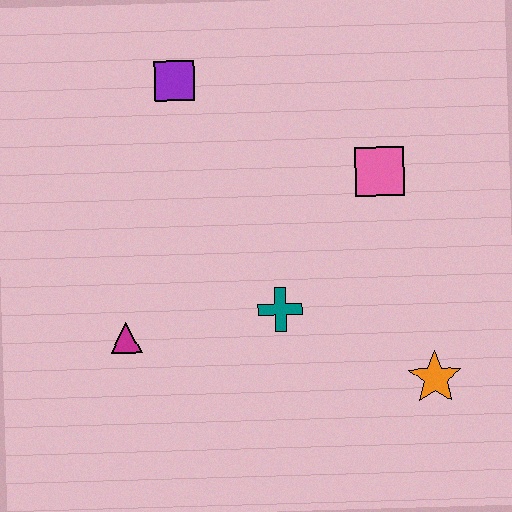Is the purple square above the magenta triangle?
Yes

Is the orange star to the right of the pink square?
Yes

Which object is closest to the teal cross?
The magenta triangle is closest to the teal cross.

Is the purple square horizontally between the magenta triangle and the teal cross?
Yes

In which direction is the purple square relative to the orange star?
The purple square is above the orange star.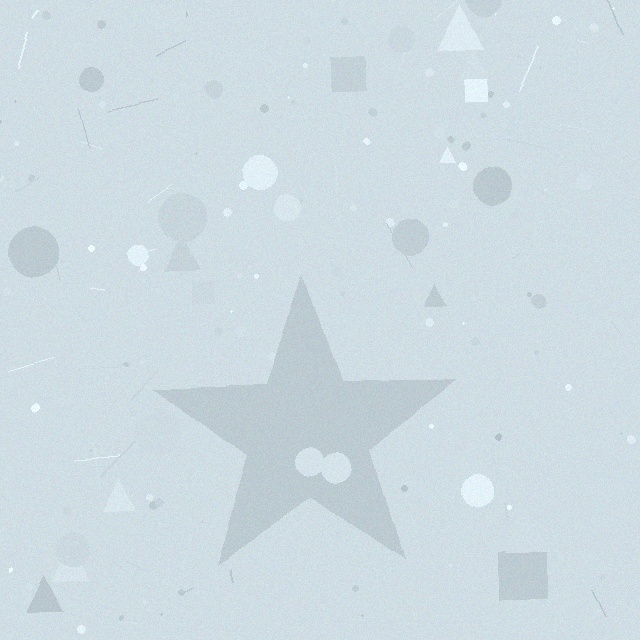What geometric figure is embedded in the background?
A star is embedded in the background.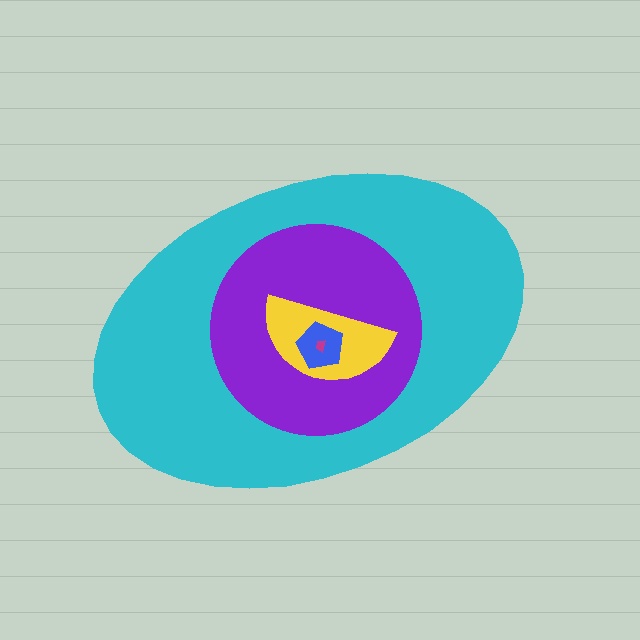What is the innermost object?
The magenta trapezoid.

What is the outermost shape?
The cyan ellipse.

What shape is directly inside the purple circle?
The yellow semicircle.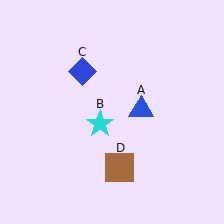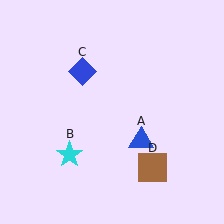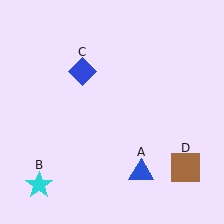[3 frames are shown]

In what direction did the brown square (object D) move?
The brown square (object D) moved right.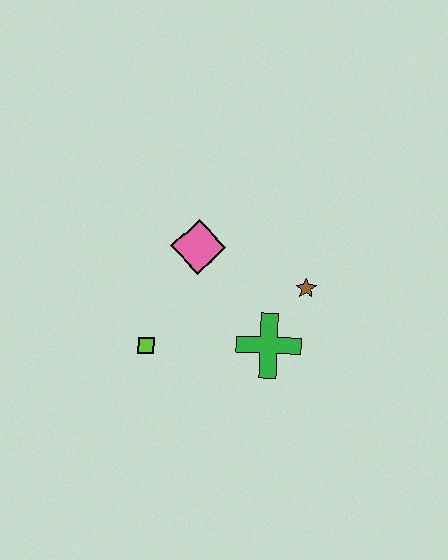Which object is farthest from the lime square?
The brown star is farthest from the lime square.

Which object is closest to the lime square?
The pink diamond is closest to the lime square.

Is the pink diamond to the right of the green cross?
No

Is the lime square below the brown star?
Yes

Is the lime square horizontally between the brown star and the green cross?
No